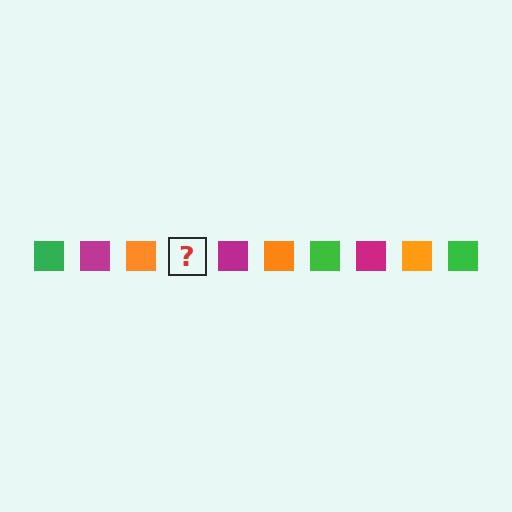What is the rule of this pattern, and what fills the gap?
The rule is that the pattern cycles through green, magenta, orange squares. The gap should be filled with a green square.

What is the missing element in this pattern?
The missing element is a green square.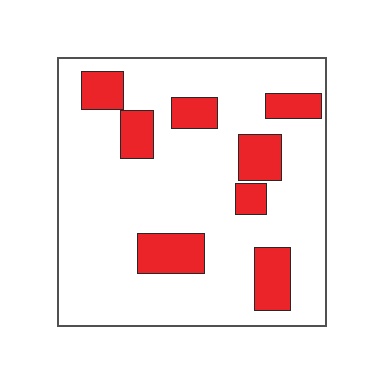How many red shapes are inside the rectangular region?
8.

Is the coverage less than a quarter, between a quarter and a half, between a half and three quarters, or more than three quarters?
Less than a quarter.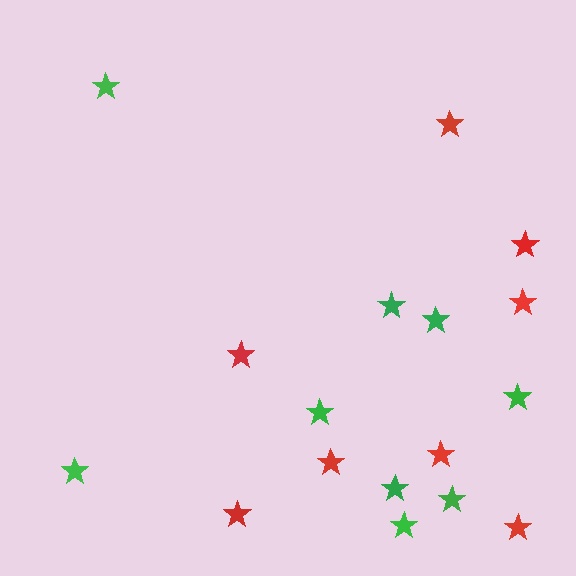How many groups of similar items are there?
There are 2 groups: one group of red stars (8) and one group of green stars (9).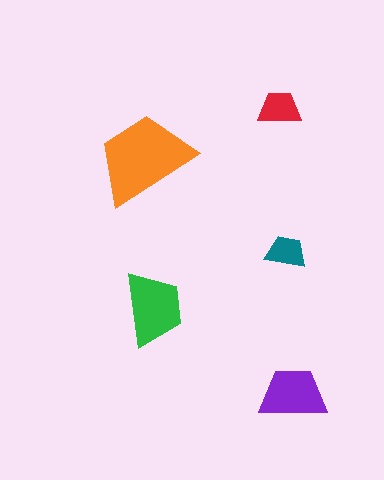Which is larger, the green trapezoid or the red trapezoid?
The green one.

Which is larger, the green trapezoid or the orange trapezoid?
The orange one.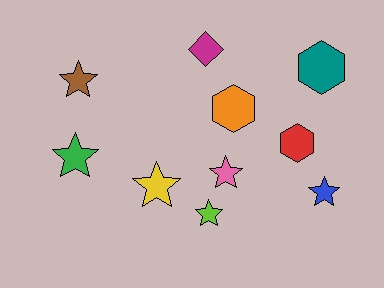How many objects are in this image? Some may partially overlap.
There are 10 objects.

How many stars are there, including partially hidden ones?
There are 6 stars.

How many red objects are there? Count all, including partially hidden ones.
There is 1 red object.